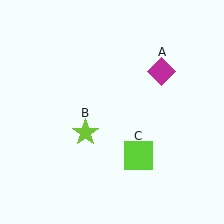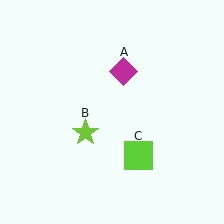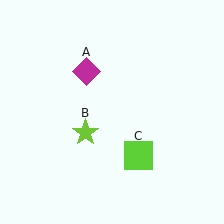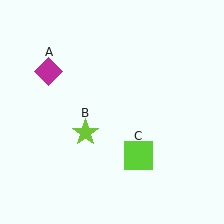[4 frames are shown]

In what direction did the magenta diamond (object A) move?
The magenta diamond (object A) moved left.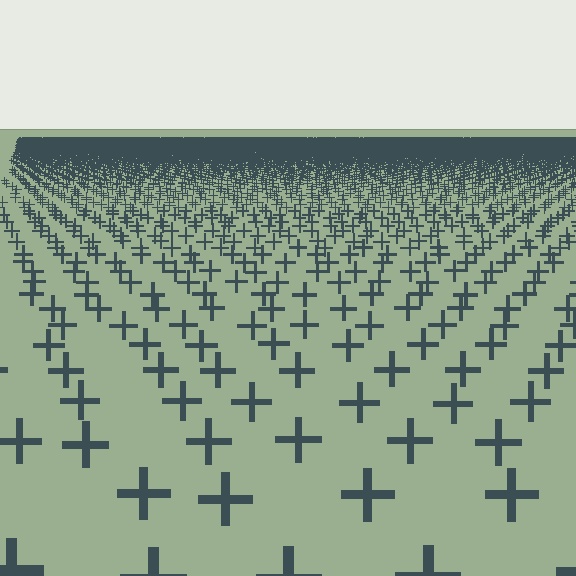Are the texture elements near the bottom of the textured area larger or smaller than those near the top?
Larger. Near the bottom, elements are closer to the viewer and appear at a bigger on-screen size.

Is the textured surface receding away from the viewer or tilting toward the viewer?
The surface is receding away from the viewer. Texture elements get smaller and denser toward the top.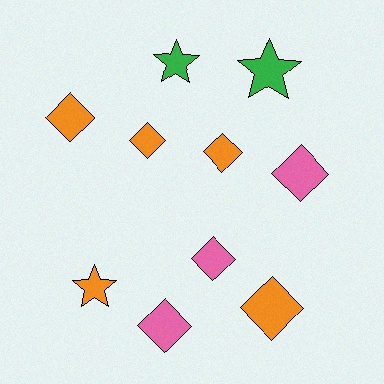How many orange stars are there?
There is 1 orange star.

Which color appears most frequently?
Orange, with 5 objects.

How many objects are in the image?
There are 10 objects.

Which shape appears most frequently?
Diamond, with 7 objects.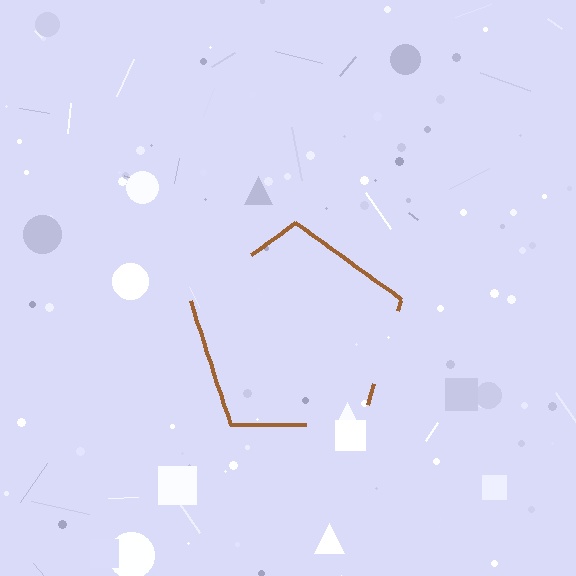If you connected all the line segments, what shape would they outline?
They would outline a pentagon.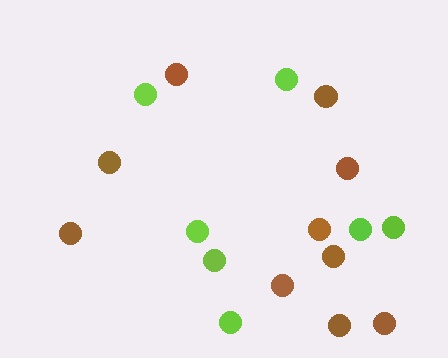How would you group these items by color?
There are 2 groups: one group of brown circles (10) and one group of lime circles (7).